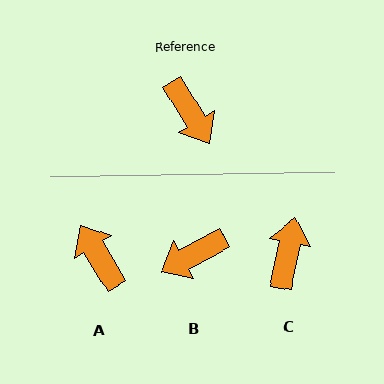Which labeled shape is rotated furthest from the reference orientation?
A, about 180 degrees away.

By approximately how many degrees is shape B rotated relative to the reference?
Approximately 93 degrees clockwise.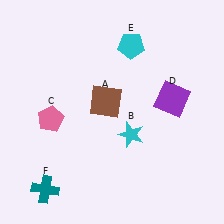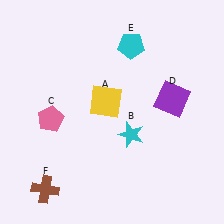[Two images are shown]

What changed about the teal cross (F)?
In Image 1, F is teal. In Image 2, it changed to brown.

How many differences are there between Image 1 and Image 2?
There are 2 differences between the two images.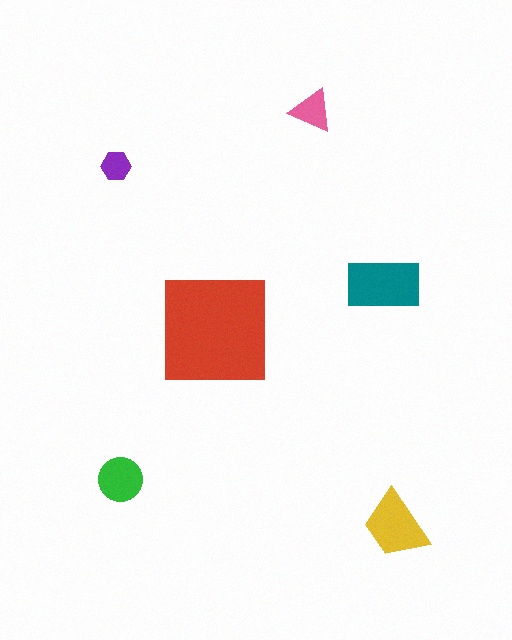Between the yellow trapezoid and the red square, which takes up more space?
The red square.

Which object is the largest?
The red square.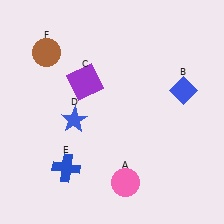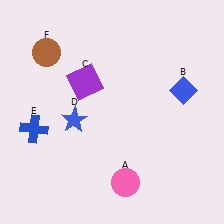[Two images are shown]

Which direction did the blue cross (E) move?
The blue cross (E) moved up.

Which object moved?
The blue cross (E) moved up.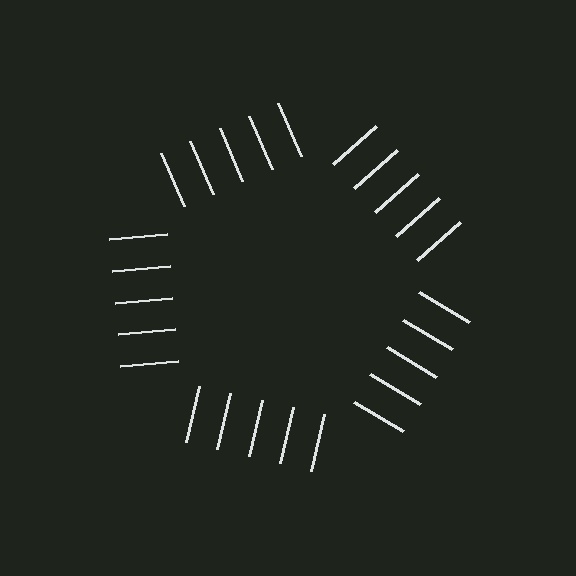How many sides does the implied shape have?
5 sides — the line-ends trace a pentagon.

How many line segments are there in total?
25 — 5 along each of the 5 edges.